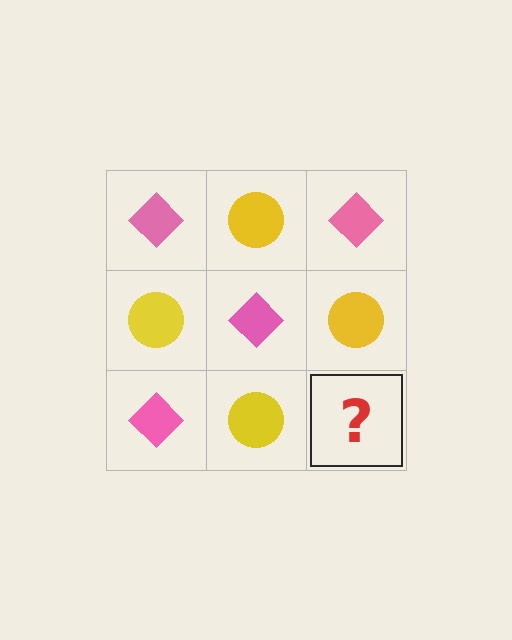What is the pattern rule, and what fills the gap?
The rule is that it alternates pink diamond and yellow circle in a checkerboard pattern. The gap should be filled with a pink diamond.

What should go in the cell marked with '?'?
The missing cell should contain a pink diamond.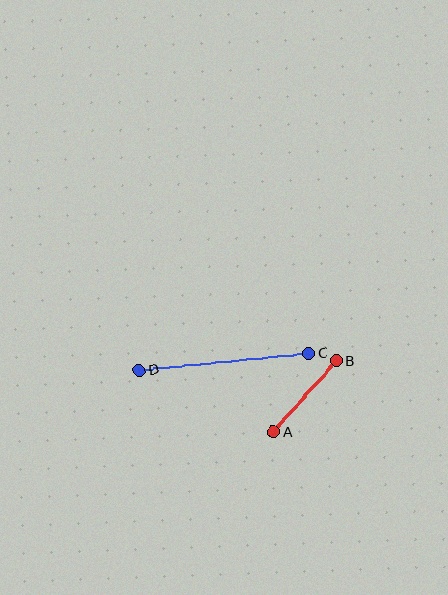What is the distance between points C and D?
The distance is approximately 170 pixels.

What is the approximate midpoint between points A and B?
The midpoint is at approximately (305, 397) pixels.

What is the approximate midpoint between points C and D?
The midpoint is at approximately (224, 362) pixels.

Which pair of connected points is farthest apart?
Points C and D are farthest apart.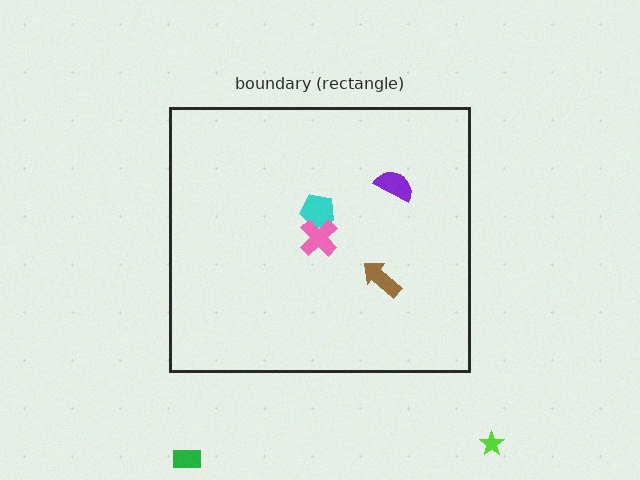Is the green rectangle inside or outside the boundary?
Outside.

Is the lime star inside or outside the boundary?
Outside.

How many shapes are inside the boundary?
4 inside, 2 outside.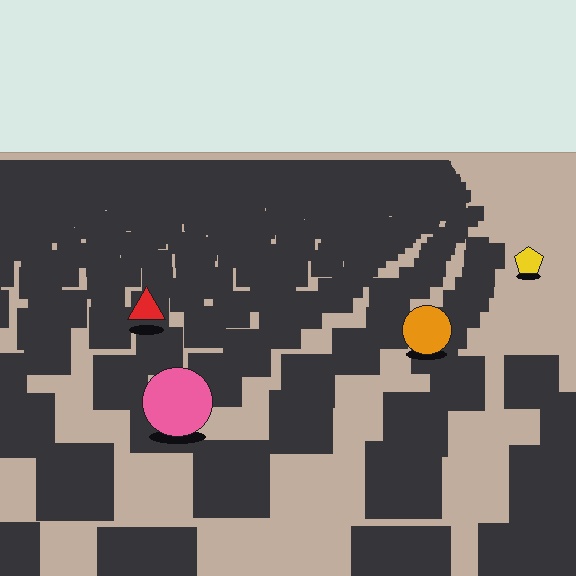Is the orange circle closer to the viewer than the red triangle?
Yes. The orange circle is closer — you can tell from the texture gradient: the ground texture is coarser near it.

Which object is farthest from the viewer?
The yellow pentagon is farthest from the viewer. It appears smaller and the ground texture around it is denser.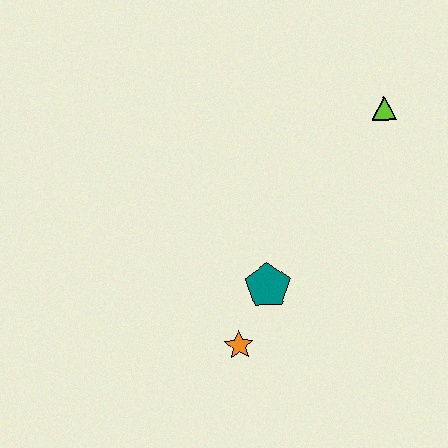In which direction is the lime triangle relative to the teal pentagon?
The lime triangle is above the teal pentagon.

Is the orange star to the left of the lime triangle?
Yes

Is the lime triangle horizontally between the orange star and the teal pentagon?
No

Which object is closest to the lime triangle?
The teal pentagon is closest to the lime triangle.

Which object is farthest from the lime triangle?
The orange star is farthest from the lime triangle.